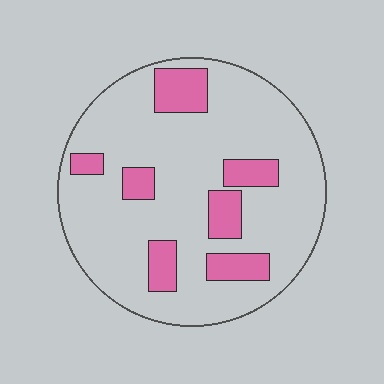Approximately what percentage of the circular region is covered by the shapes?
Approximately 20%.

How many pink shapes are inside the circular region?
7.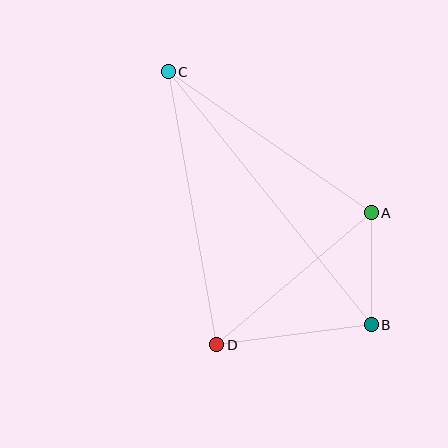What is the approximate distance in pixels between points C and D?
The distance between C and D is approximately 277 pixels.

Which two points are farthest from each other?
Points B and C are farthest from each other.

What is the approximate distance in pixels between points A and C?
The distance between A and C is approximately 247 pixels.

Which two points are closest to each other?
Points A and B are closest to each other.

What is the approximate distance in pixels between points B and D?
The distance between B and D is approximately 156 pixels.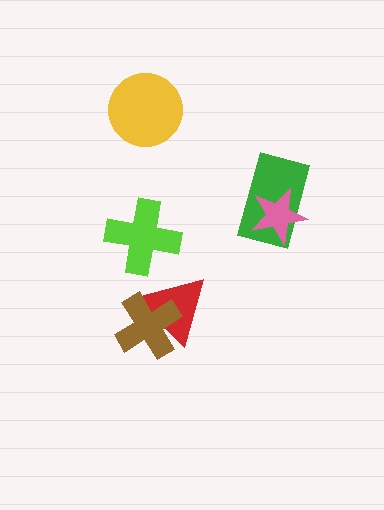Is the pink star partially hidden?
No, no other shape covers it.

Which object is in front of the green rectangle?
The pink star is in front of the green rectangle.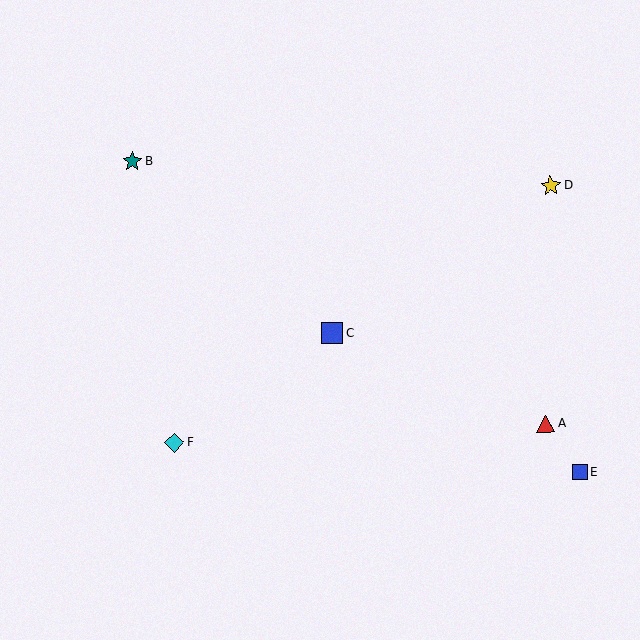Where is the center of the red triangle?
The center of the red triangle is at (546, 423).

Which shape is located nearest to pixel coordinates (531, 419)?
The red triangle (labeled A) at (546, 423) is nearest to that location.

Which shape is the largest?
The blue square (labeled C) is the largest.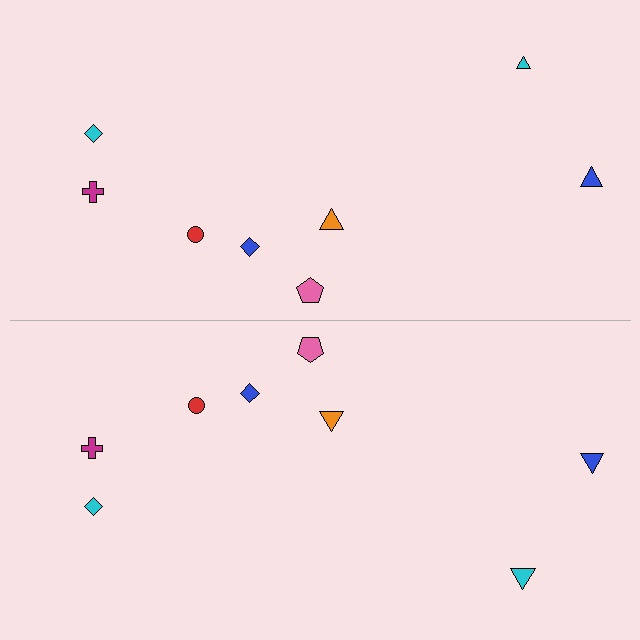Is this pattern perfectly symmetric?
No, the pattern is not perfectly symmetric. The cyan triangle on the bottom side has a different size than its mirror counterpart.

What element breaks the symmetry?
The cyan triangle on the bottom side has a different size than its mirror counterpart.